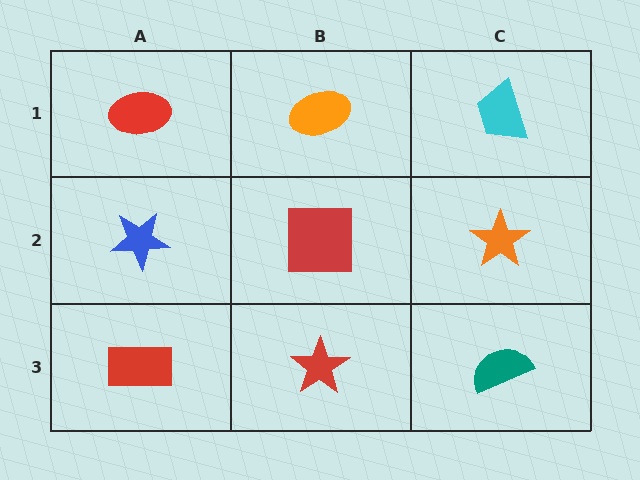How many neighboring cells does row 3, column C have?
2.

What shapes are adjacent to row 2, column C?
A cyan trapezoid (row 1, column C), a teal semicircle (row 3, column C), a red square (row 2, column B).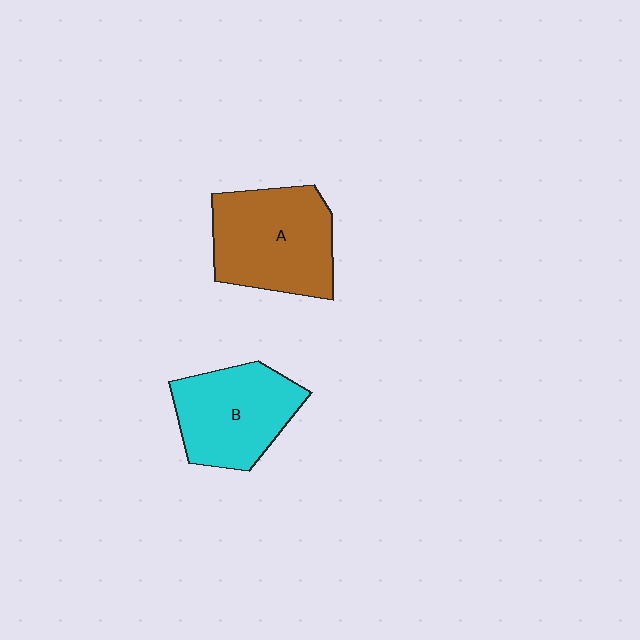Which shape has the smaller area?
Shape B (cyan).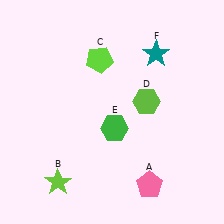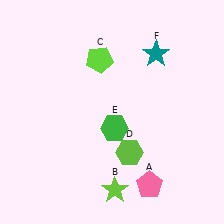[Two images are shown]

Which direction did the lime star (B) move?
The lime star (B) moved right.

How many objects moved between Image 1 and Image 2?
2 objects moved between the two images.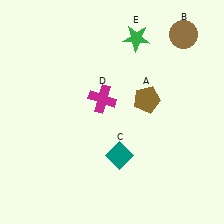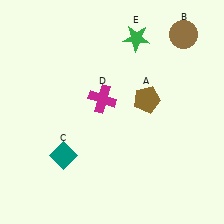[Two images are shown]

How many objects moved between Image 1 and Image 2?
1 object moved between the two images.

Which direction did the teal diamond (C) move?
The teal diamond (C) moved left.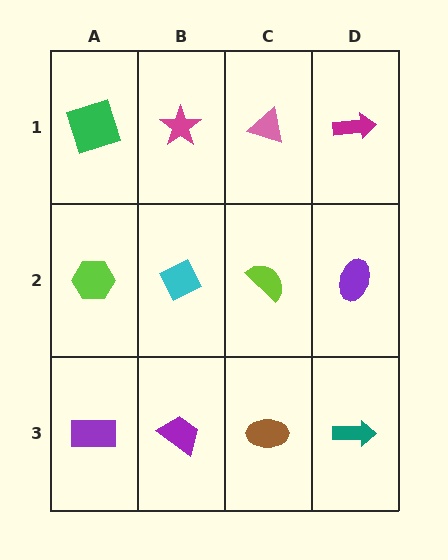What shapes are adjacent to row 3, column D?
A purple ellipse (row 2, column D), a brown ellipse (row 3, column C).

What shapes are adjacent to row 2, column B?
A magenta star (row 1, column B), a purple trapezoid (row 3, column B), a lime hexagon (row 2, column A), a lime semicircle (row 2, column C).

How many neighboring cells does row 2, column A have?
3.